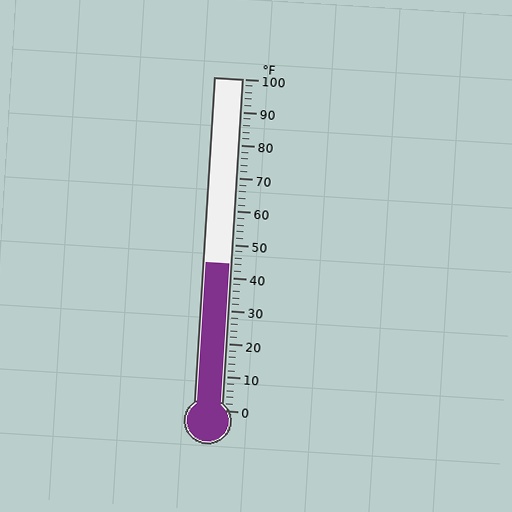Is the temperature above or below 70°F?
The temperature is below 70°F.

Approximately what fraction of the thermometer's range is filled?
The thermometer is filled to approximately 45% of its range.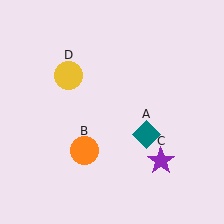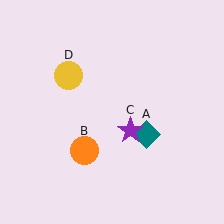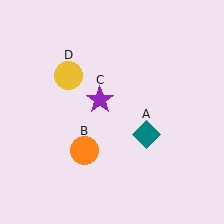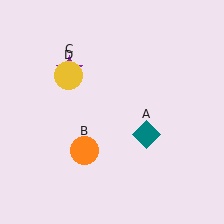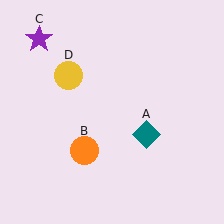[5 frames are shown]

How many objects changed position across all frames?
1 object changed position: purple star (object C).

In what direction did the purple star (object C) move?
The purple star (object C) moved up and to the left.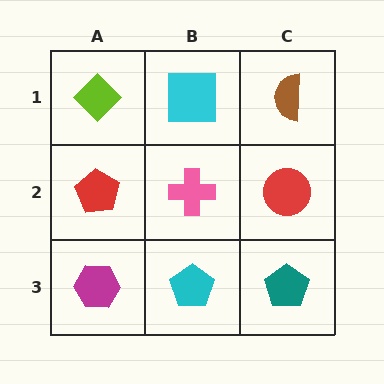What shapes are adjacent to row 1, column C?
A red circle (row 2, column C), a cyan square (row 1, column B).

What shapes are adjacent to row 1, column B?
A pink cross (row 2, column B), a lime diamond (row 1, column A), a brown semicircle (row 1, column C).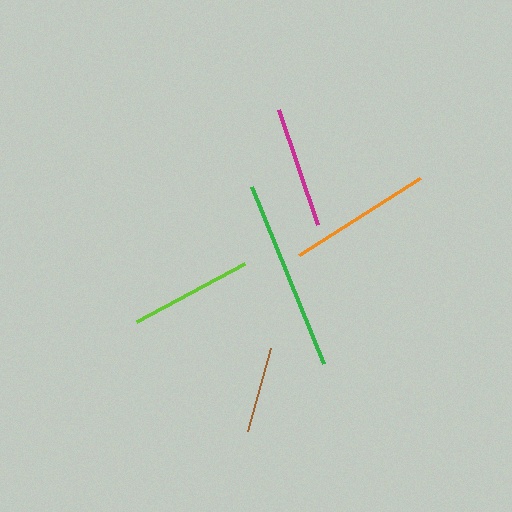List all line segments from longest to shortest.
From longest to shortest: green, orange, lime, magenta, brown.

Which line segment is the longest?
The green line is the longest at approximately 192 pixels.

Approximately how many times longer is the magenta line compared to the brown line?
The magenta line is approximately 1.4 times the length of the brown line.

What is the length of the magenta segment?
The magenta segment is approximately 122 pixels long.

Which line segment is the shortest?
The brown line is the shortest at approximately 86 pixels.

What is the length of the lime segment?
The lime segment is approximately 123 pixels long.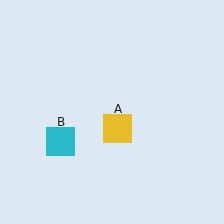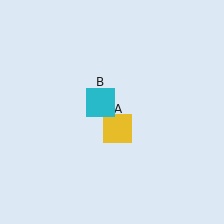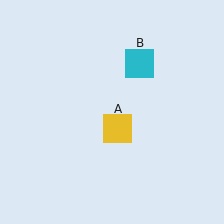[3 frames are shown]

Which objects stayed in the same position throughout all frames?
Yellow square (object A) remained stationary.